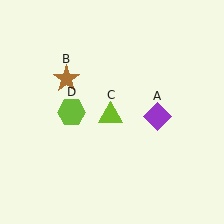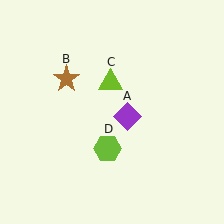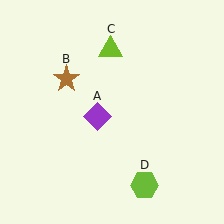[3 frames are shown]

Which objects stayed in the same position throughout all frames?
Brown star (object B) remained stationary.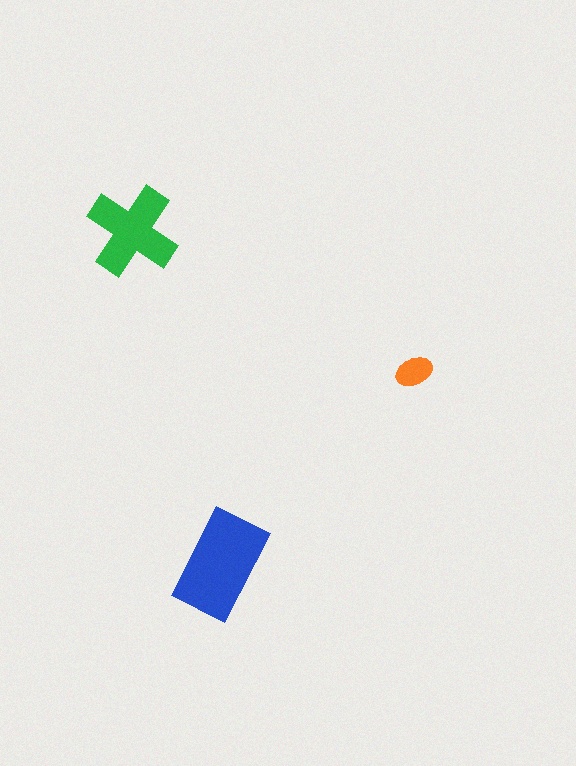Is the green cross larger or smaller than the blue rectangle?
Smaller.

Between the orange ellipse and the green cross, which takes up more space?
The green cross.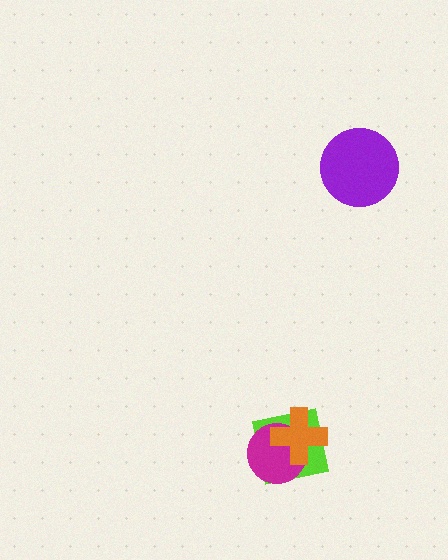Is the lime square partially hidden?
Yes, it is partially covered by another shape.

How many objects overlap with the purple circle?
0 objects overlap with the purple circle.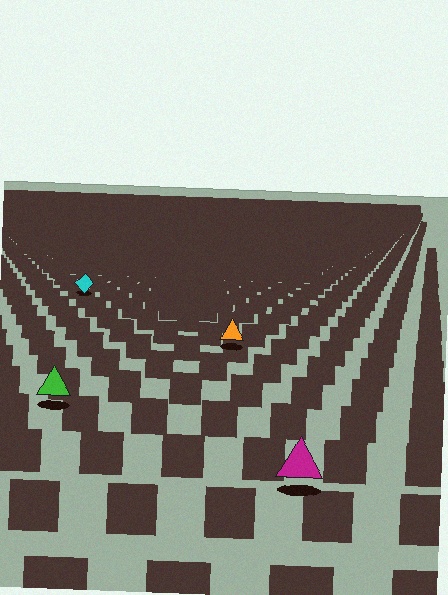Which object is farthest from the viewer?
The cyan diamond is farthest from the viewer. It appears smaller and the ground texture around it is denser.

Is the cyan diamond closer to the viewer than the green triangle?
No. The green triangle is closer — you can tell from the texture gradient: the ground texture is coarser near it.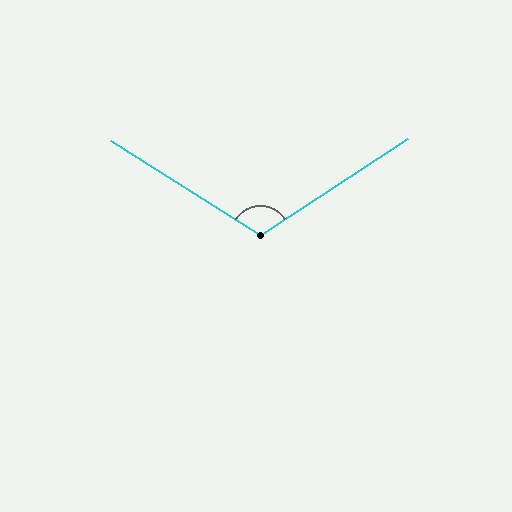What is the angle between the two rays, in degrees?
Approximately 115 degrees.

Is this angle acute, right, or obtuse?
It is obtuse.